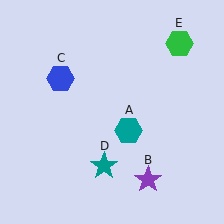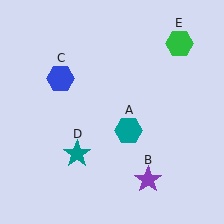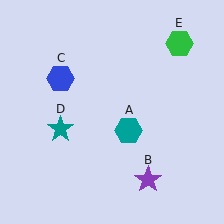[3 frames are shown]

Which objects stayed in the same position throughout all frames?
Teal hexagon (object A) and purple star (object B) and blue hexagon (object C) and green hexagon (object E) remained stationary.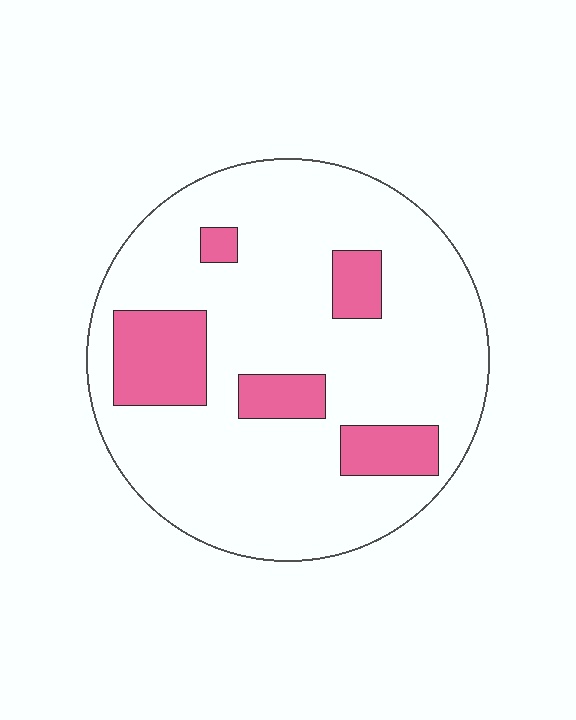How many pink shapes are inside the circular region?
5.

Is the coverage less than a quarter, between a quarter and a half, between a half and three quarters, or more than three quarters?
Less than a quarter.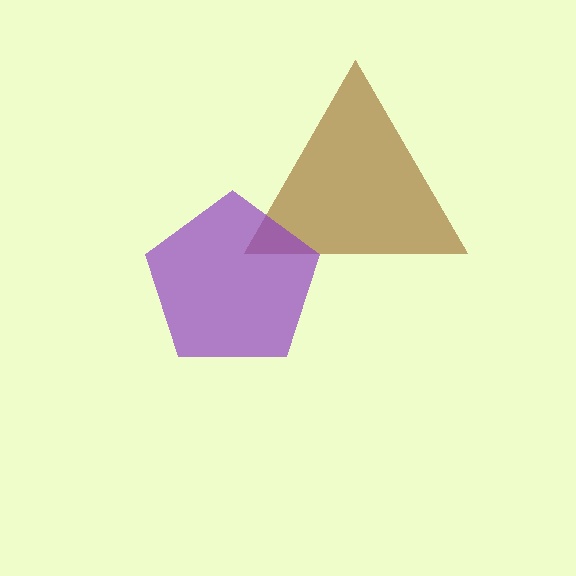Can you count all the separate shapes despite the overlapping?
Yes, there are 2 separate shapes.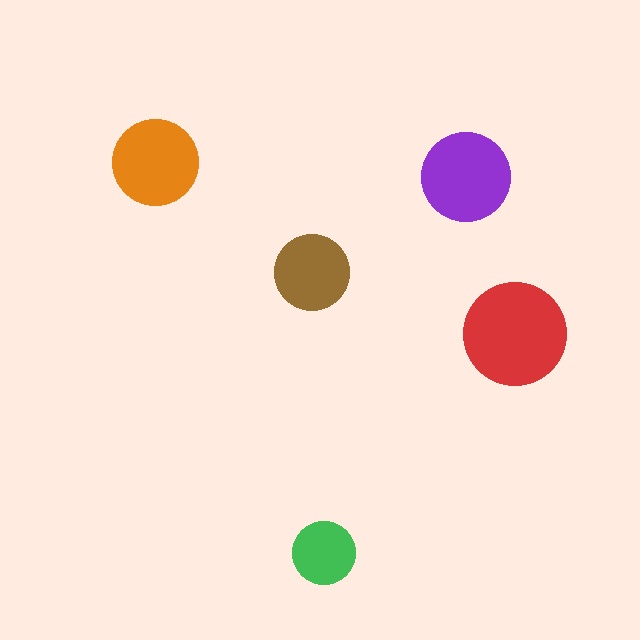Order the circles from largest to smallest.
the red one, the purple one, the orange one, the brown one, the green one.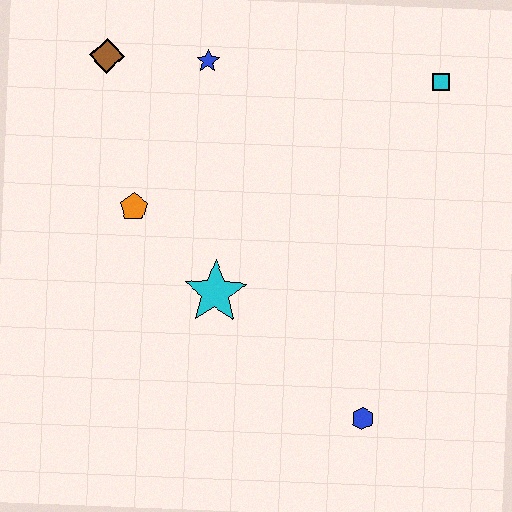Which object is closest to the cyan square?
The blue star is closest to the cyan square.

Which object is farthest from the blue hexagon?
The brown diamond is farthest from the blue hexagon.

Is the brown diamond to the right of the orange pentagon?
No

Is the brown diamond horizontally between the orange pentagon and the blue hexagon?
No